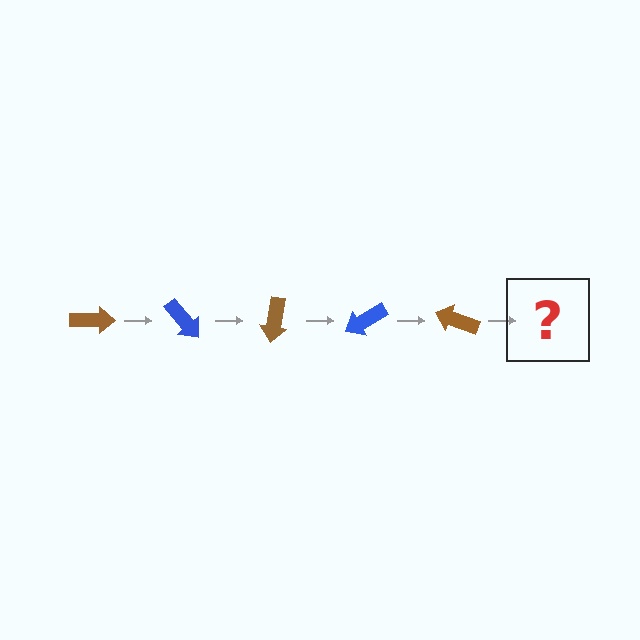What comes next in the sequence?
The next element should be a blue arrow, rotated 250 degrees from the start.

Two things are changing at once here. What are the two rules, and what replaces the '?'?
The two rules are that it rotates 50 degrees each step and the color cycles through brown and blue. The '?' should be a blue arrow, rotated 250 degrees from the start.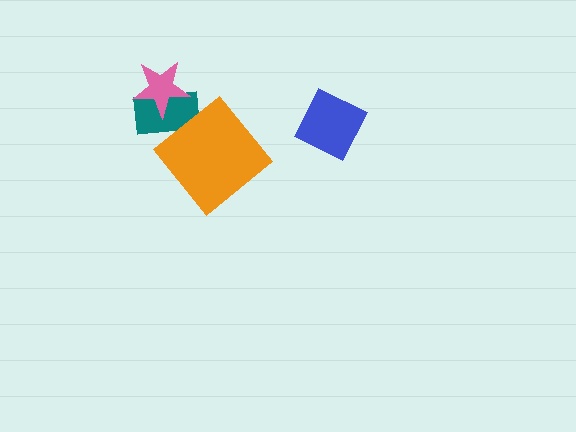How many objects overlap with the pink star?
1 object overlaps with the pink star.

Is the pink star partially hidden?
No, no other shape covers it.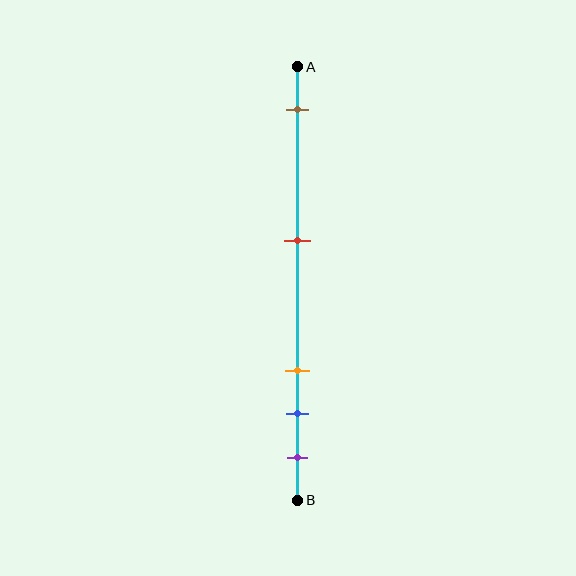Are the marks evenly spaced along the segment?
No, the marks are not evenly spaced.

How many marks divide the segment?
There are 5 marks dividing the segment.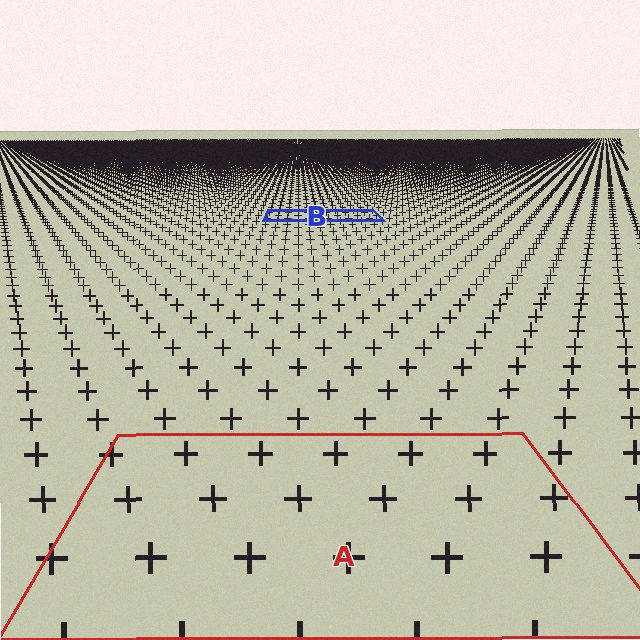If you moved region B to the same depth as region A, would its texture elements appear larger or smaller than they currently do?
They would appear larger. At a closer depth, the same texture elements are projected at a bigger on-screen size.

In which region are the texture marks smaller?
The texture marks are smaller in region B, because it is farther away.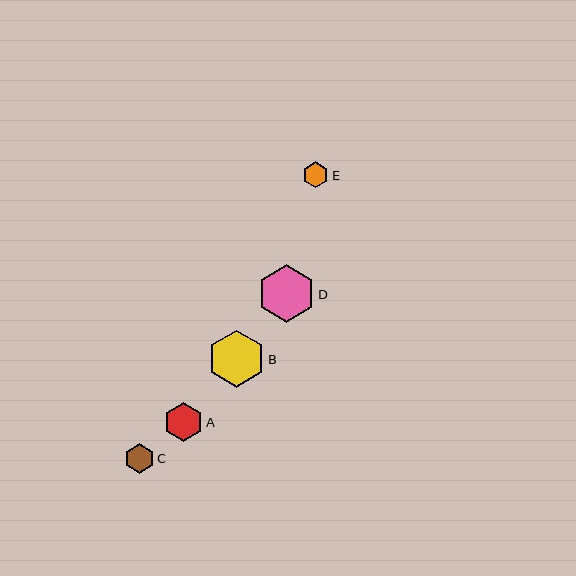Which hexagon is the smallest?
Hexagon E is the smallest with a size of approximately 26 pixels.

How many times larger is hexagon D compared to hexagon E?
Hexagon D is approximately 2.2 times the size of hexagon E.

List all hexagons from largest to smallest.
From largest to smallest: D, B, A, C, E.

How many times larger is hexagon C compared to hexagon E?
Hexagon C is approximately 1.1 times the size of hexagon E.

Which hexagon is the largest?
Hexagon D is the largest with a size of approximately 58 pixels.